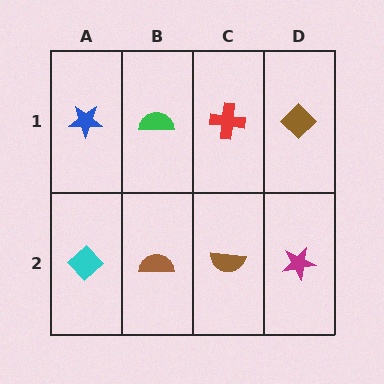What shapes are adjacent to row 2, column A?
A blue star (row 1, column A), a brown semicircle (row 2, column B).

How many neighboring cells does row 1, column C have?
3.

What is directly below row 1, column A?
A cyan diamond.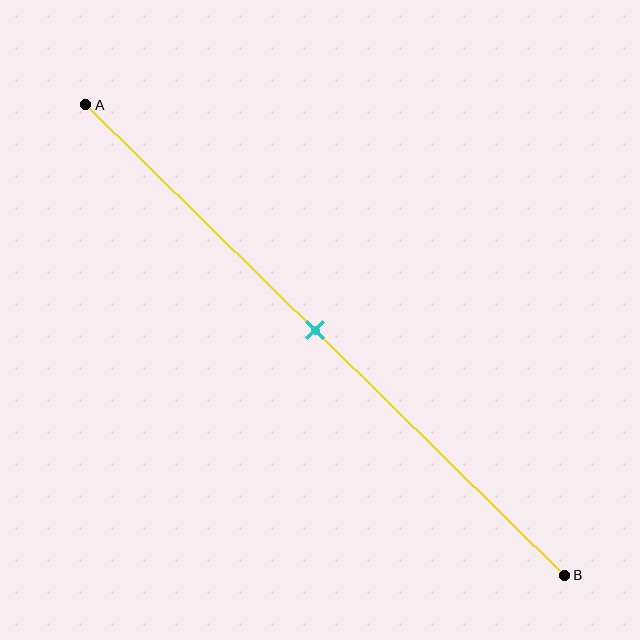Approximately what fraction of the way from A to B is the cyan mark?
The cyan mark is approximately 50% of the way from A to B.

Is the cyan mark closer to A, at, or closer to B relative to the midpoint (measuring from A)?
The cyan mark is approximately at the midpoint of segment AB.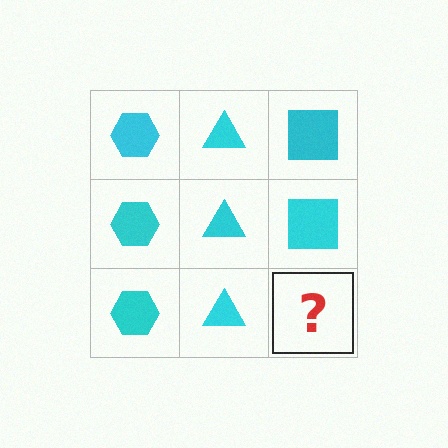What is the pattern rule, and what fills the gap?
The rule is that each column has a consistent shape. The gap should be filled with a cyan square.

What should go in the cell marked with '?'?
The missing cell should contain a cyan square.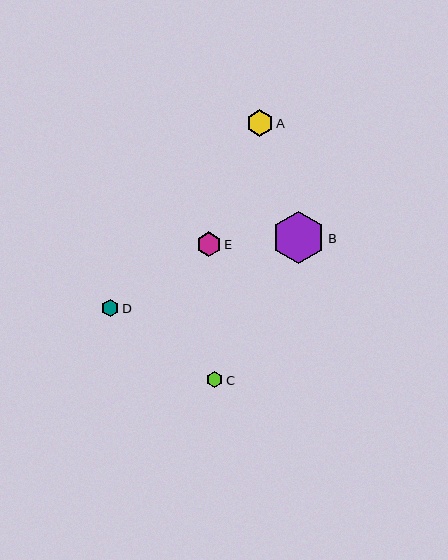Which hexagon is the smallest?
Hexagon C is the smallest with a size of approximately 16 pixels.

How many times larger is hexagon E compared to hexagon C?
Hexagon E is approximately 1.5 times the size of hexagon C.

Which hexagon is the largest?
Hexagon B is the largest with a size of approximately 53 pixels.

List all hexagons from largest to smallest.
From largest to smallest: B, A, E, D, C.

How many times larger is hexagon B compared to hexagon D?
Hexagon B is approximately 3.0 times the size of hexagon D.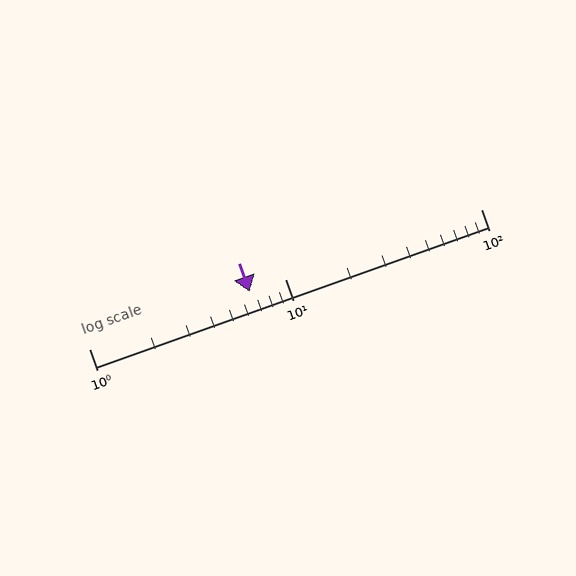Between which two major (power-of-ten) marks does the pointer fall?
The pointer is between 1 and 10.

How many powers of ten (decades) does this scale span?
The scale spans 2 decades, from 1 to 100.